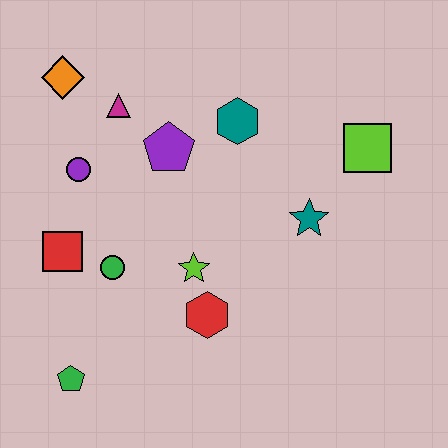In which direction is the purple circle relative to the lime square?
The purple circle is to the left of the lime square.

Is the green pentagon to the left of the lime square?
Yes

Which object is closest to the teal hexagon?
The purple pentagon is closest to the teal hexagon.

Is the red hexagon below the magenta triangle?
Yes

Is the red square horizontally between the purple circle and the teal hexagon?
No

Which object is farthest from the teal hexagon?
The green pentagon is farthest from the teal hexagon.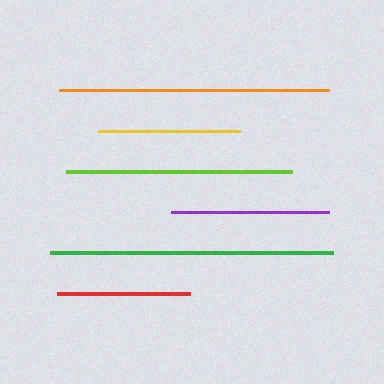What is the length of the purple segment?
The purple segment is approximately 158 pixels long.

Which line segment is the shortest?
The red line is the shortest at approximately 132 pixels.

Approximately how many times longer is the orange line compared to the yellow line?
The orange line is approximately 1.9 times the length of the yellow line.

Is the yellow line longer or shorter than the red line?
The yellow line is longer than the red line.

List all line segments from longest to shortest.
From longest to shortest: green, orange, lime, purple, yellow, red.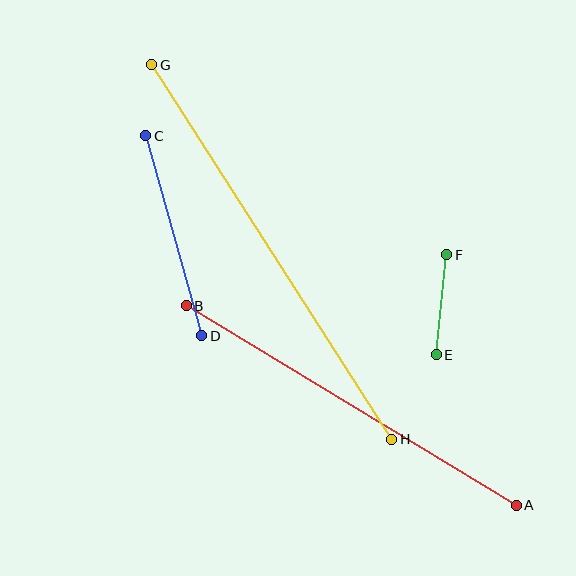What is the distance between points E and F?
The distance is approximately 100 pixels.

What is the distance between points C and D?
The distance is approximately 207 pixels.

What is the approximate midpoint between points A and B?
The midpoint is at approximately (351, 405) pixels.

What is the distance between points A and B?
The distance is approximately 386 pixels.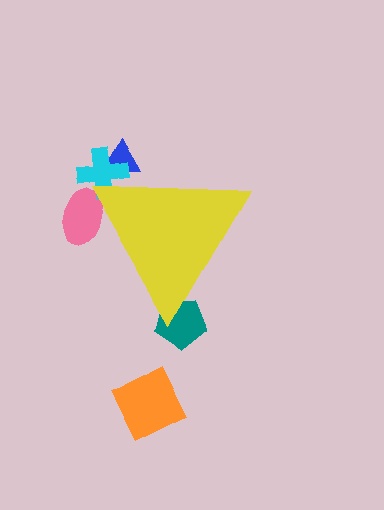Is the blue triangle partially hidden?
Yes, the blue triangle is partially hidden behind the yellow triangle.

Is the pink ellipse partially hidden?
Yes, the pink ellipse is partially hidden behind the yellow triangle.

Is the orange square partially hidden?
No, the orange square is fully visible.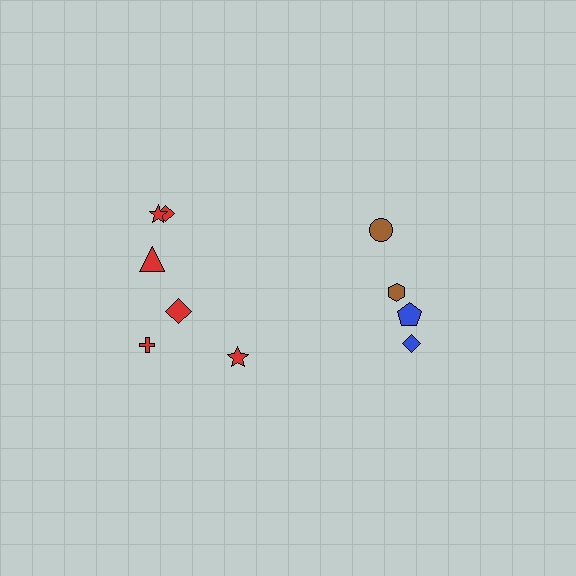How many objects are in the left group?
There are 6 objects.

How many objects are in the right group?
There are 4 objects.